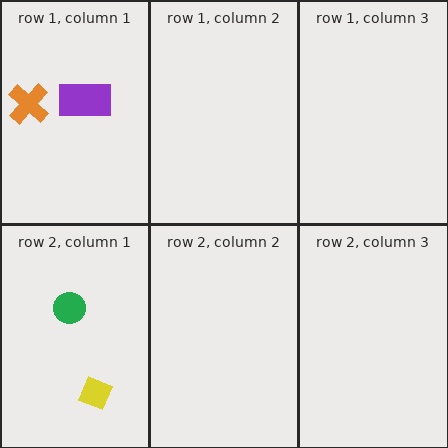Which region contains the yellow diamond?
The row 2, column 1 region.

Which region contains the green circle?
The row 2, column 1 region.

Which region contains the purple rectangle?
The row 1, column 1 region.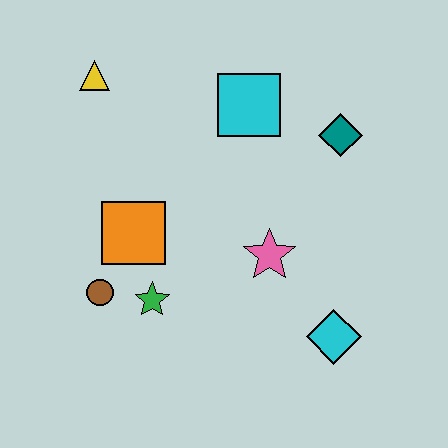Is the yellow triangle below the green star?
No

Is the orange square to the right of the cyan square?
No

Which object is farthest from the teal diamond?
The brown circle is farthest from the teal diamond.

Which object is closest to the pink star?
The cyan diamond is closest to the pink star.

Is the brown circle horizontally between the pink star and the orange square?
No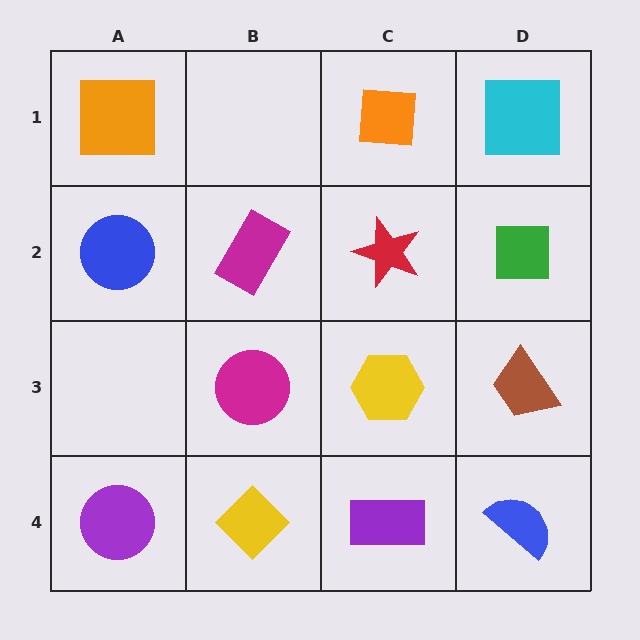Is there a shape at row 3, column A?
No, that cell is empty.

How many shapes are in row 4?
4 shapes.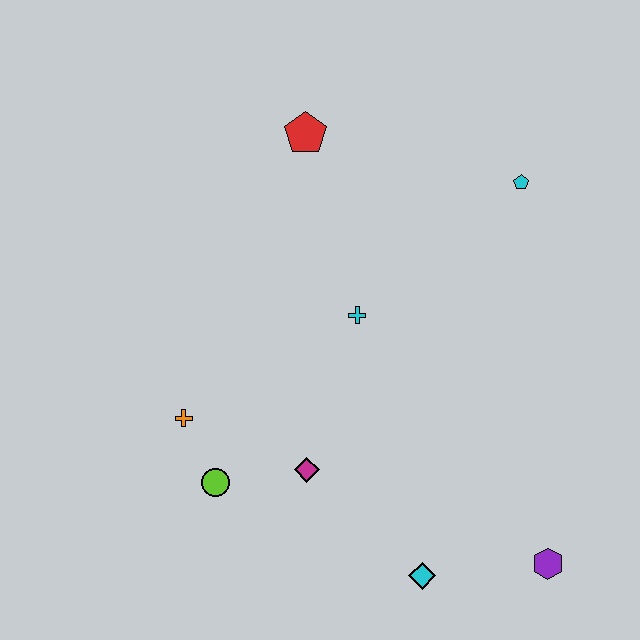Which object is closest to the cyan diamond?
The purple hexagon is closest to the cyan diamond.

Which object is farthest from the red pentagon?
The purple hexagon is farthest from the red pentagon.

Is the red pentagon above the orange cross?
Yes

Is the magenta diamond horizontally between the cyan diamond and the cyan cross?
No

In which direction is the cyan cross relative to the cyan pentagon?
The cyan cross is to the left of the cyan pentagon.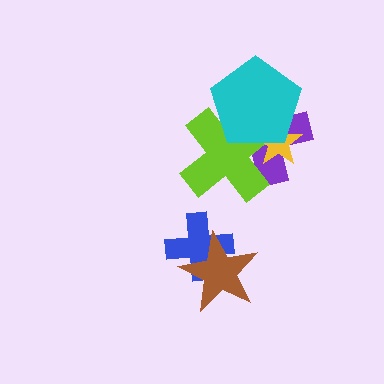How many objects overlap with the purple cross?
3 objects overlap with the purple cross.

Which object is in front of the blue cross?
The brown star is in front of the blue cross.